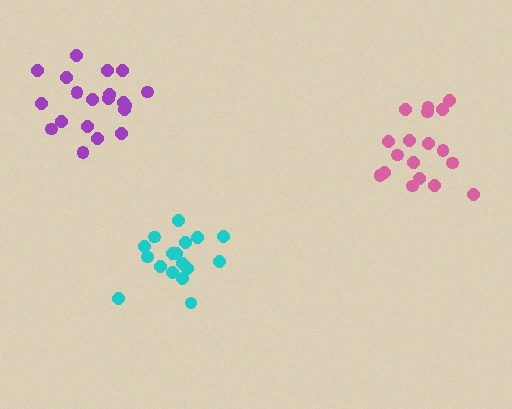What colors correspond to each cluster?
The clusters are colored: pink, purple, cyan.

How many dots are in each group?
Group 1: 18 dots, Group 2: 20 dots, Group 3: 17 dots (55 total).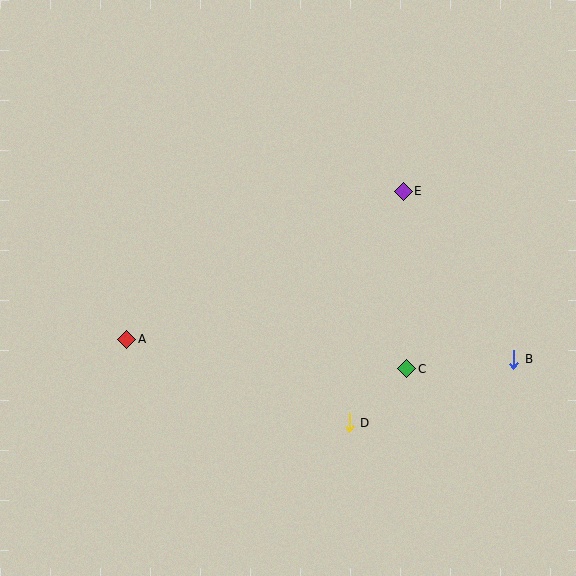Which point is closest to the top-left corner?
Point A is closest to the top-left corner.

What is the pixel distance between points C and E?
The distance between C and E is 177 pixels.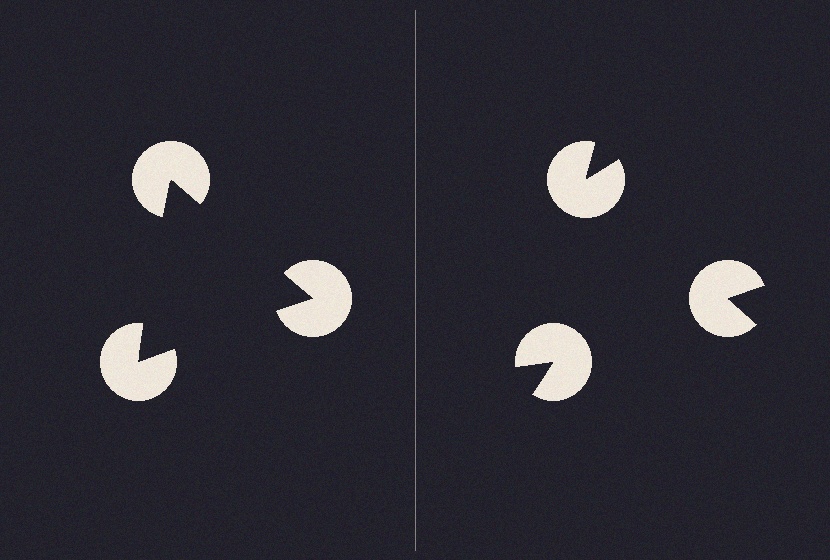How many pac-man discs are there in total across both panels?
6 — 3 on each side.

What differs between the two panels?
The pac-man discs are positioned identically on both sides; only the wedge orientations differ. On the left they align to a triangle; on the right they are misaligned.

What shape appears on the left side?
An illusory triangle.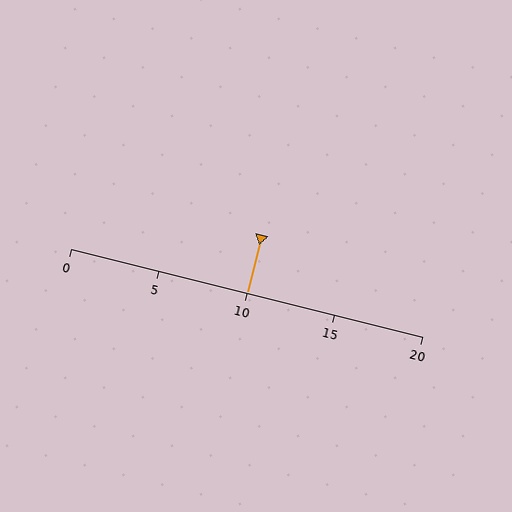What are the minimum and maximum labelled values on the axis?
The axis runs from 0 to 20.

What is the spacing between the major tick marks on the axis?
The major ticks are spaced 5 apart.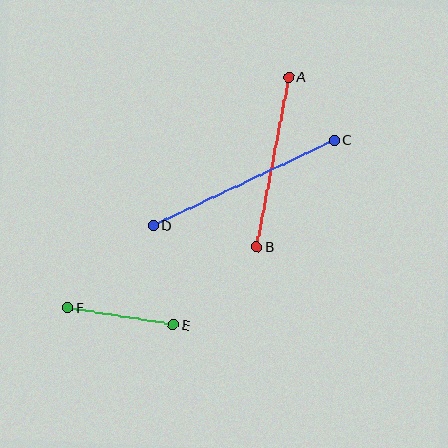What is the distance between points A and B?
The distance is approximately 173 pixels.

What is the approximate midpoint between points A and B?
The midpoint is at approximately (273, 162) pixels.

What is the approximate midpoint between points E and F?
The midpoint is at approximately (121, 316) pixels.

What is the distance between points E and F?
The distance is approximately 107 pixels.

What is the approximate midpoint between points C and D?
The midpoint is at approximately (243, 182) pixels.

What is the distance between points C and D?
The distance is approximately 200 pixels.